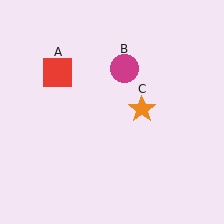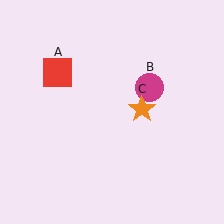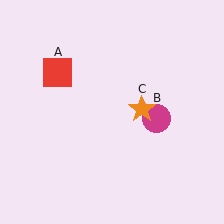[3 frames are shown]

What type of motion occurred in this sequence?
The magenta circle (object B) rotated clockwise around the center of the scene.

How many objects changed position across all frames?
1 object changed position: magenta circle (object B).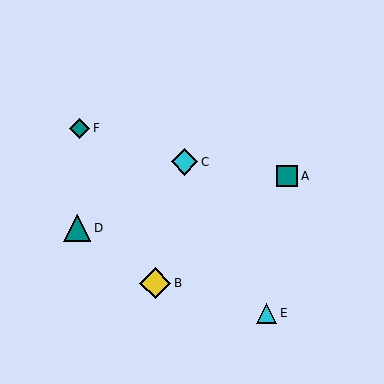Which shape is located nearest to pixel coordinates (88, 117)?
The teal diamond (labeled F) at (80, 128) is nearest to that location.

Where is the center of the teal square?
The center of the teal square is at (287, 176).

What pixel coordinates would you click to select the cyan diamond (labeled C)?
Click at (185, 162) to select the cyan diamond C.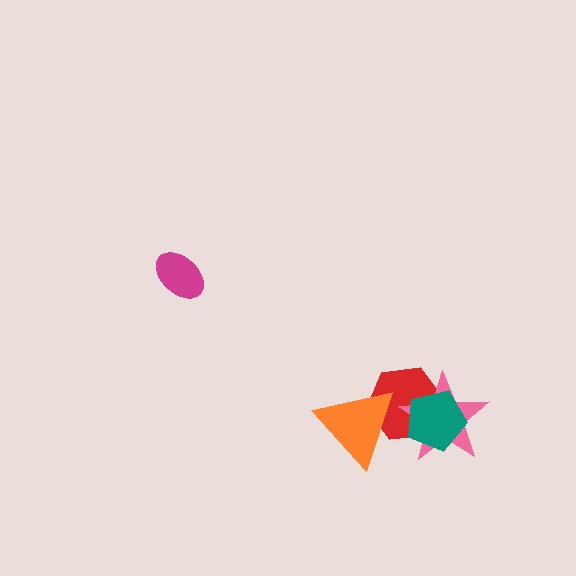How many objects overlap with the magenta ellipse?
0 objects overlap with the magenta ellipse.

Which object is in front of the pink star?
The teal pentagon is in front of the pink star.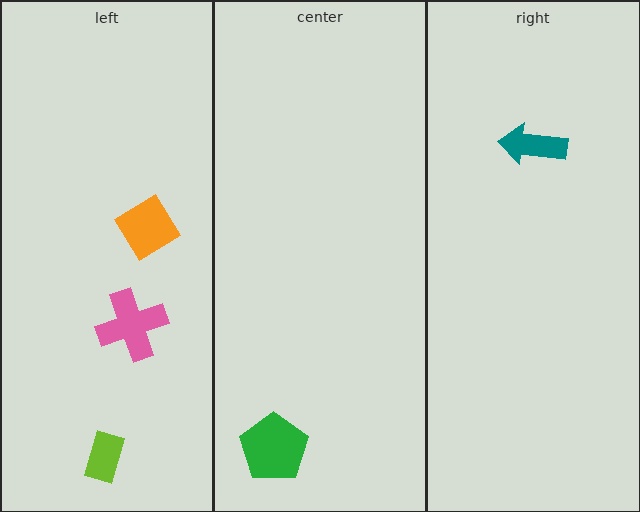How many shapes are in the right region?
1.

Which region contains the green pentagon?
The center region.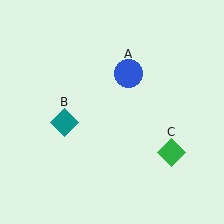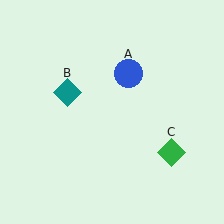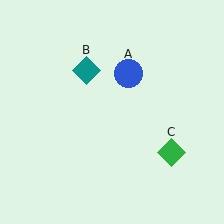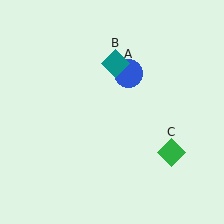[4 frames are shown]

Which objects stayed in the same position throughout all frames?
Blue circle (object A) and green diamond (object C) remained stationary.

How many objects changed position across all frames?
1 object changed position: teal diamond (object B).